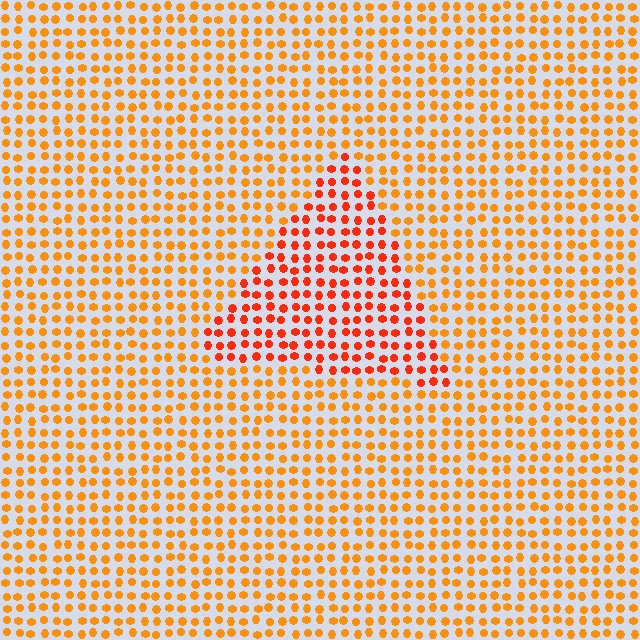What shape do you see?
I see a triangle.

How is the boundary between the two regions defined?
The boundary is defined purely by a slight shift in hue (about 26 degrees). Spacing, size, and orientation are identical on both sides.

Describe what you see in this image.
The image is filled with small orange elements in a uniform arrangement. A triangle-shaped region is visible where the elements are tinted to a slightly different hue, forming a subtle color boundary.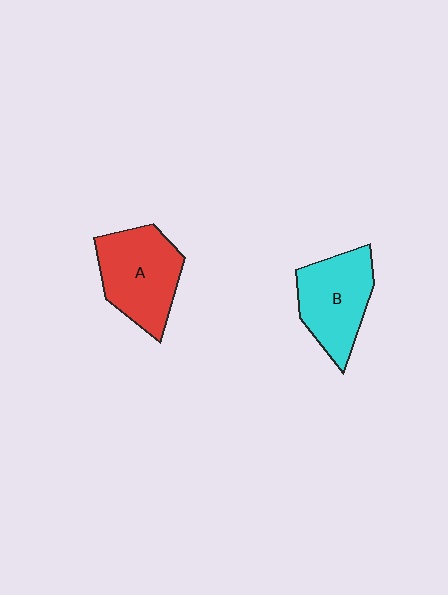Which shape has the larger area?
Shape A (red).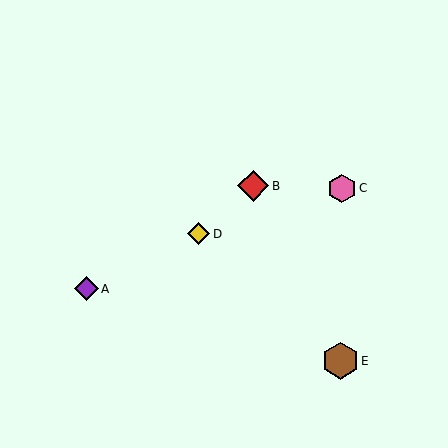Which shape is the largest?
The brown hexagon (labeled E) is the largest.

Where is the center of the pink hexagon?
The center of the pink hexagon is at (342, 188).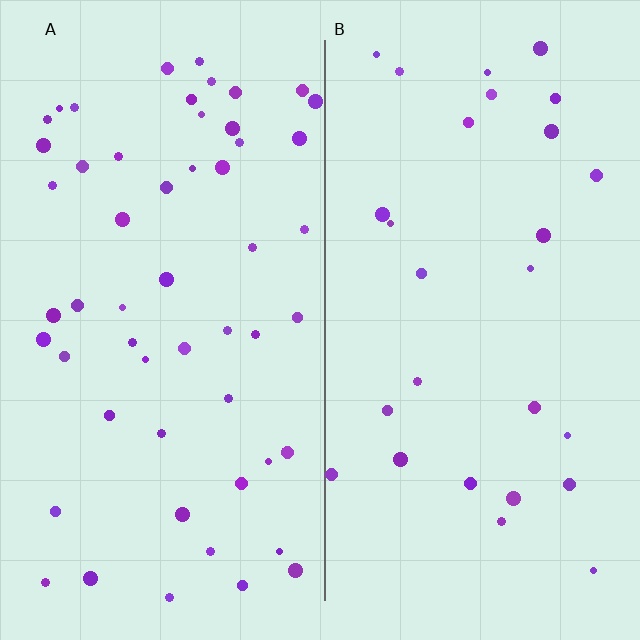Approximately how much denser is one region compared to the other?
Approximately 2.0× — region A over region B.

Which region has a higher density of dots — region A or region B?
A (the left).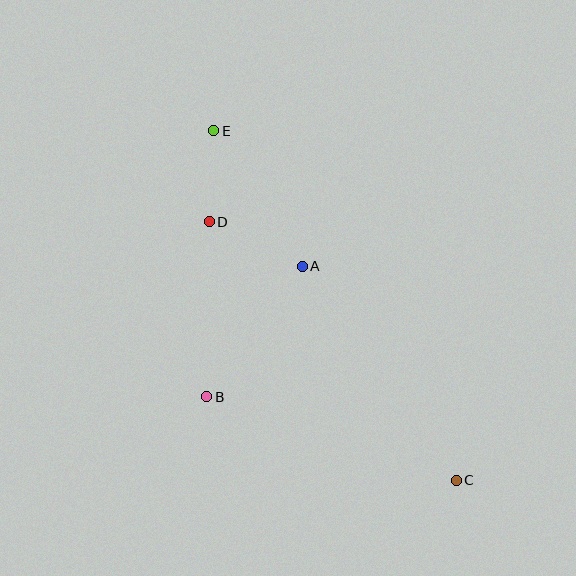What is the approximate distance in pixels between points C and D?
The distance between C and D is approximately 358 pixels.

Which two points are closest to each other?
Points D and E are closest to each other.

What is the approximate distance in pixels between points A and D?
The distance between A and D is approximately 103 pixels.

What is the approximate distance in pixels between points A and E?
The distance between A and E is approximately 162 pixels.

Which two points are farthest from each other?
Points C and E are farthest from each other.